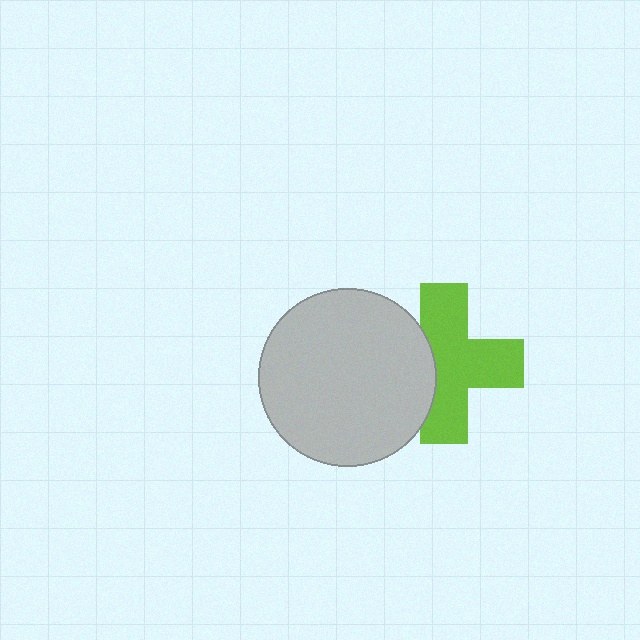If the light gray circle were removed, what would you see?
You would see the complete lime cross.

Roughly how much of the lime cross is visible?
Most of it is visible (roughly 70%).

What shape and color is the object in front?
The object in front is a light gray circle.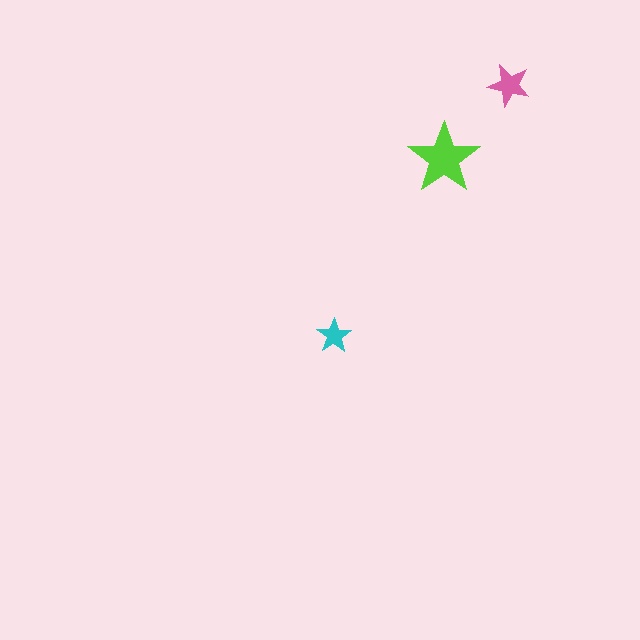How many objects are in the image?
There are 3 objects in the image.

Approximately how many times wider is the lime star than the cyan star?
About 2 times wider.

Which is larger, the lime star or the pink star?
The lime one.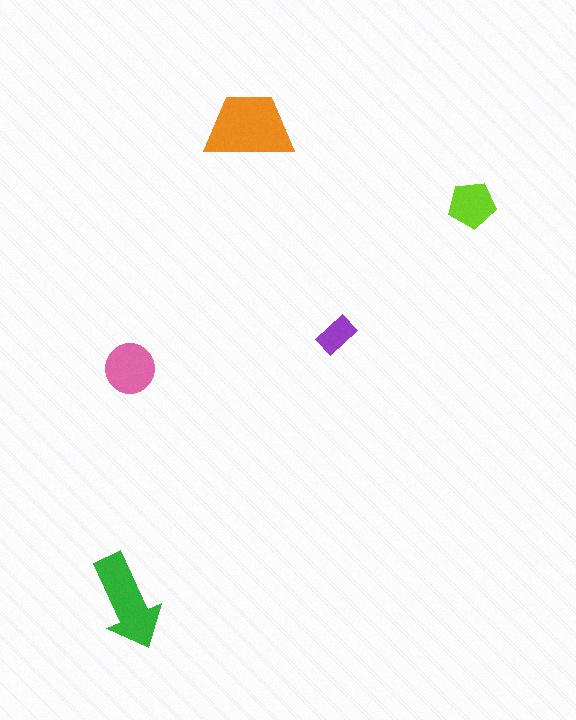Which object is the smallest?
The purple rectangle.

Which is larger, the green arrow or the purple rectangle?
The green arrow.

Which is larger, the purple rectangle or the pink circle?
The pink circle.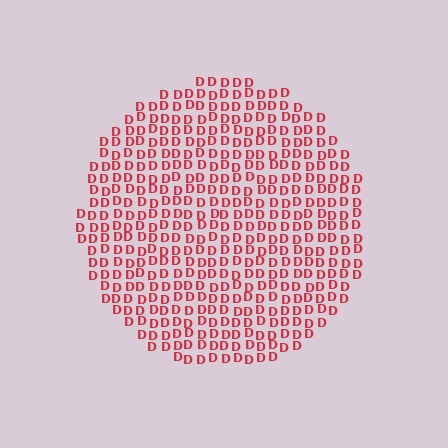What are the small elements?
The small elements are letter D's.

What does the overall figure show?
The overall figure shows a circle.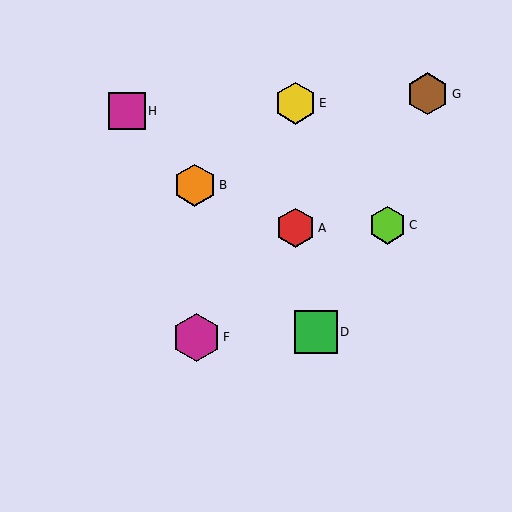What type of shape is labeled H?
Shape H is a magenta square.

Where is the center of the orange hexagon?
The center of the orange hexagon is at (195, 185).